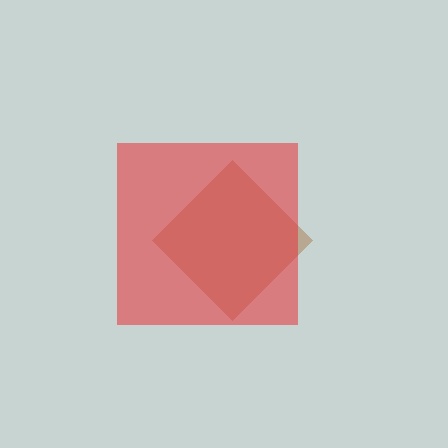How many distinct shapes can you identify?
There are 2 distinct shapes: a brown diamond, a red square.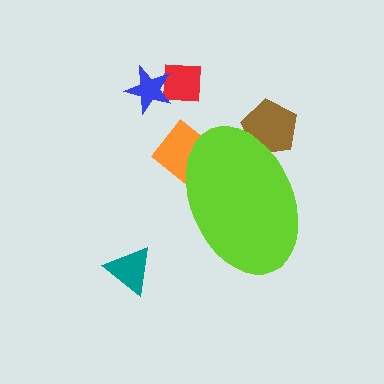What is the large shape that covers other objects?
A lime ellipse.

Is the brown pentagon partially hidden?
Yes, the brown pentagon is partially hidden behind the lime ellipse.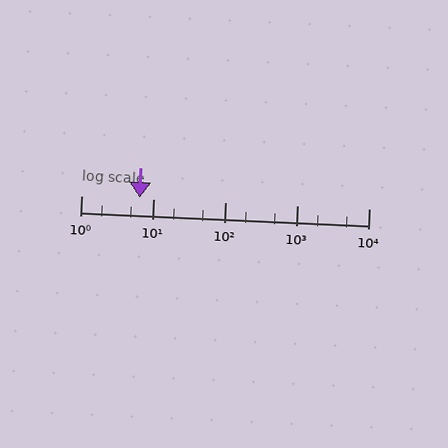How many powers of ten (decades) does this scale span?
The scale spans 4 decades, from 1 to 10000.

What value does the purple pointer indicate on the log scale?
The pointer indicates approximately 6.4.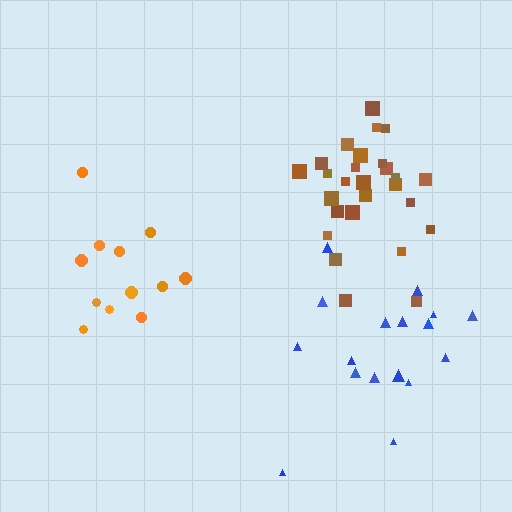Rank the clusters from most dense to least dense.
brown, orange, blue.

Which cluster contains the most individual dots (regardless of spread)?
Brown (27).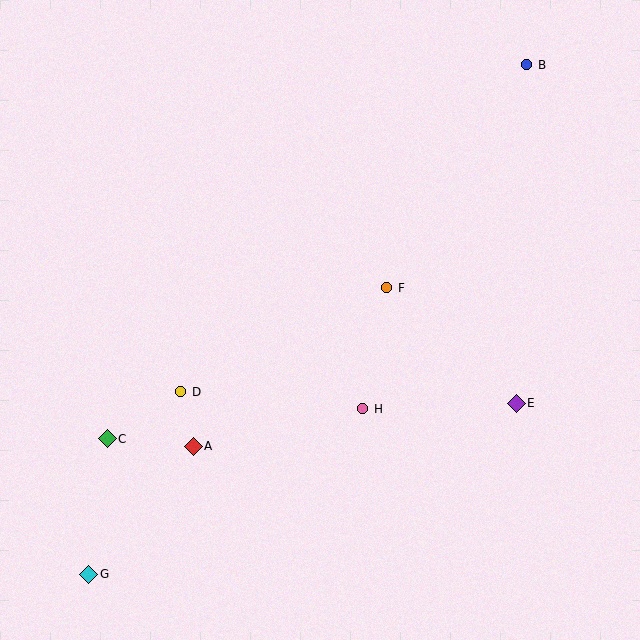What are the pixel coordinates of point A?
Point A is at (193, 446).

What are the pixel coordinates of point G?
Point G is at (89, 574).